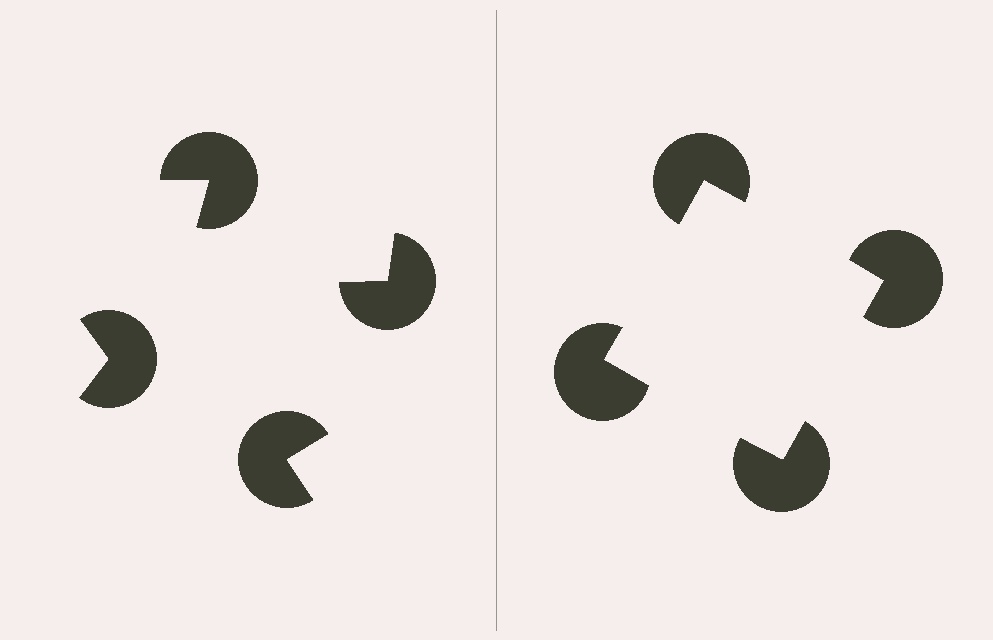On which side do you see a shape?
An illusory square appears on the right side. On the left side the wedge cuts are rotated, so no coherent shape forms.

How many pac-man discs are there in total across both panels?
8 — 4 on each side.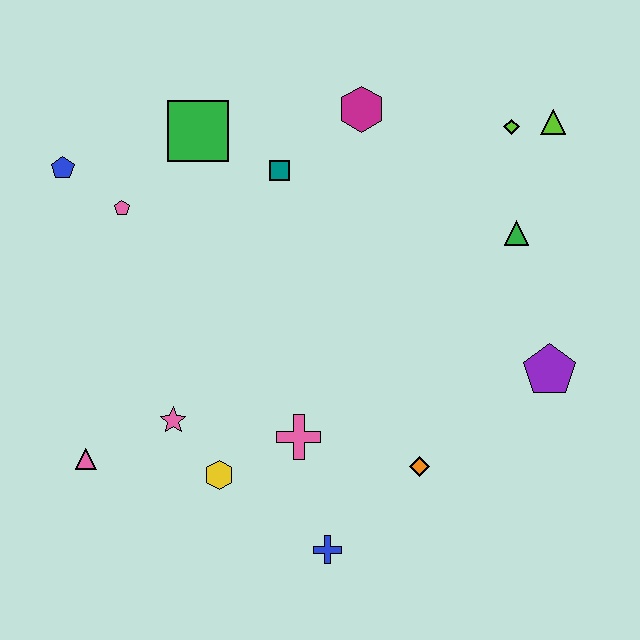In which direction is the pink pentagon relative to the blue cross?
The pink pentagon is above the blue cross.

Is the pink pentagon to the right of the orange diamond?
No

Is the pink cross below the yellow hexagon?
No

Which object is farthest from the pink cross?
The lime triangle is farthest from the pink cross.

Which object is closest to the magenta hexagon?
The teal square is closest to the magenta hexagon.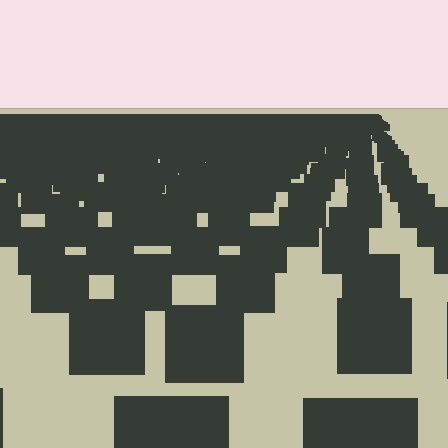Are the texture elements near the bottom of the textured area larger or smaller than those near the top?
Larger. Near the bottom, elements are closer to the viewer and appear at a bigger on-screen size.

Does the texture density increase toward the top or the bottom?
Density increases toward the top.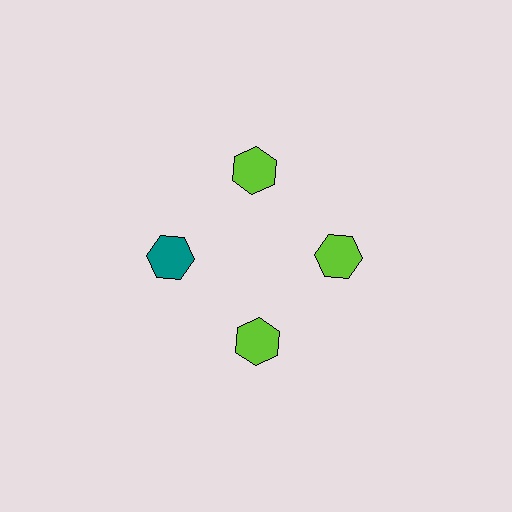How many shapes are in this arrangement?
There are 4 shapes arranged in a ring pattern.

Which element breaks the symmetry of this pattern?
The teal hexagon at roughly the 9 o'clock position breaks the symmetry. All other shapes are lime hexagons.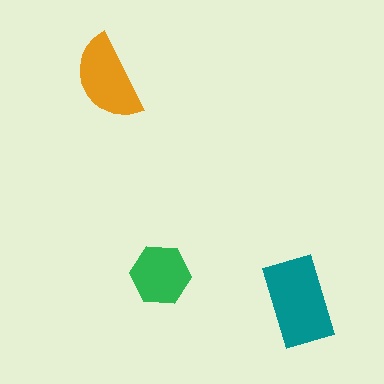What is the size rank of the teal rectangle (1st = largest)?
1st.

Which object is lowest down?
The teal rectangle is bottommost.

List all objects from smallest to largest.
The green hexagon, the orange semicircle, the teal rectangle.